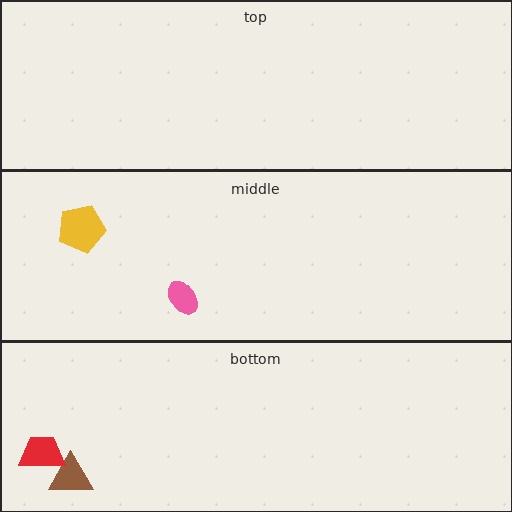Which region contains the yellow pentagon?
The middle region.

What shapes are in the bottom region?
The brown triangle, the red trapezoid.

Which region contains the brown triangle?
The bottom region.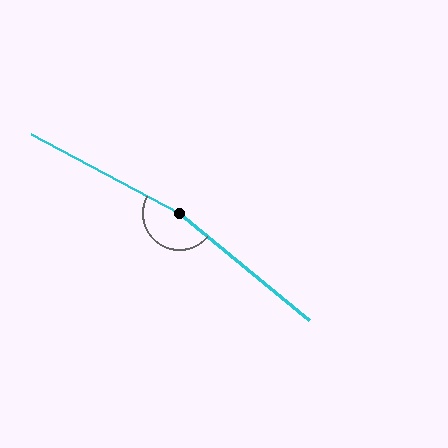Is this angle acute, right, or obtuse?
It is obtuse.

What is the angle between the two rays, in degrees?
Approximately 169 degrees.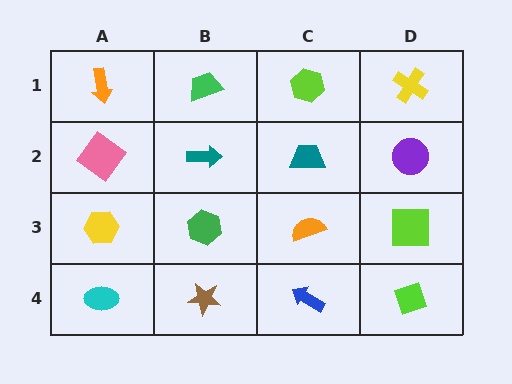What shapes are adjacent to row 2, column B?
A green trapezoid (row 1, column B), a green hexagon (row 3, column B), a pink diamond (row 2, column A), a teal trapezoid (row 2, column C).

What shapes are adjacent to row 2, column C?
A lime hexagon (row 1, column C), an orange semicircle (row 3, column C), a teal arrow (row 2, column B), a purple circle (row 2, column D).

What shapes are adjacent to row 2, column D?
A yellow cross (row 1, column D), a lime square (row 3, column D), a teal trapezoid (row 2, column C).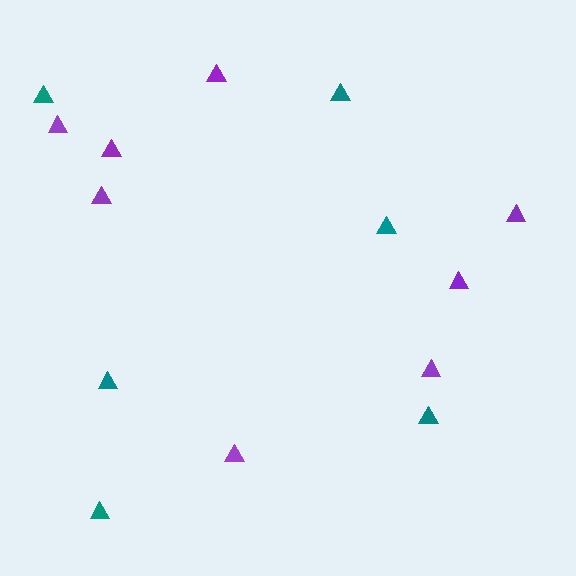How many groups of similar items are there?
There are 2 groups: one group of teal triangles (6) and one group of purple triangles (8).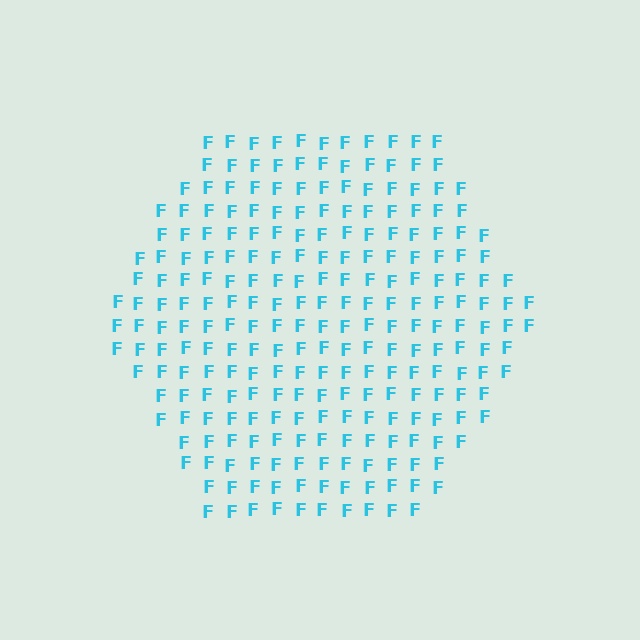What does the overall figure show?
The overall figure shows a hexagon.